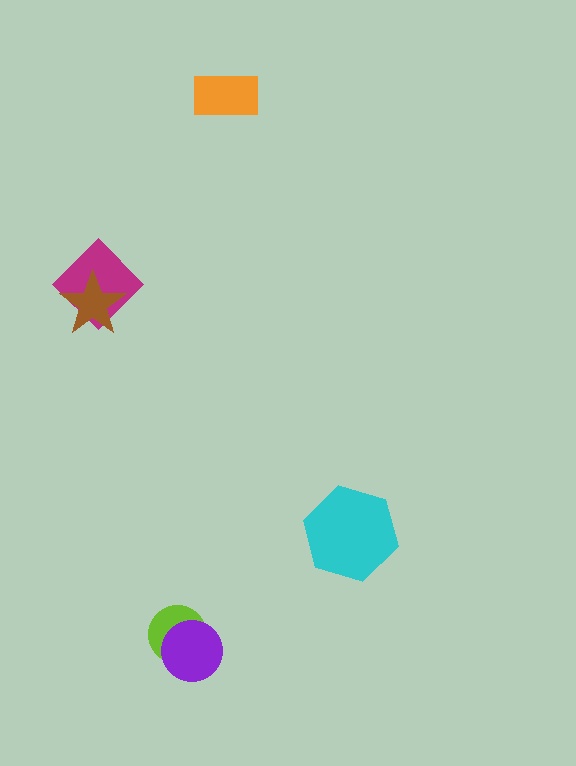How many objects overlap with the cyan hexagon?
0 objects overlap with the cyan hexagon.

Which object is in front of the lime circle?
The purple circle is in front of the lime circle.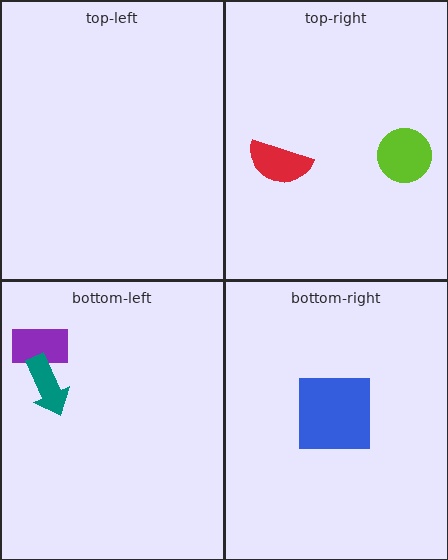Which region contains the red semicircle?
The top-right region.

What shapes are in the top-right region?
The red semicircle, the lime circle.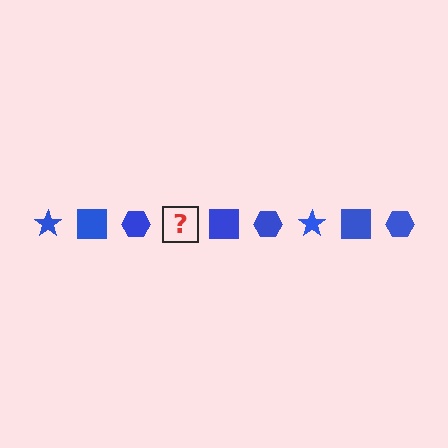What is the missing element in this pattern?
The missing element is a blue star.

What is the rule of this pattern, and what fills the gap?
The rule is that the pattern cycles through star, square, hexagon shapes in blue. The gap should be filled with a blue star.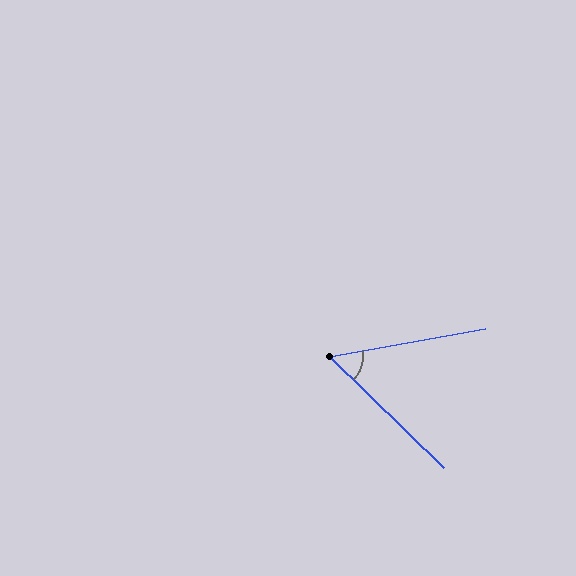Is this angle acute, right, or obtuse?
It is acute.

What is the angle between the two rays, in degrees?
Approximately 54 degrees.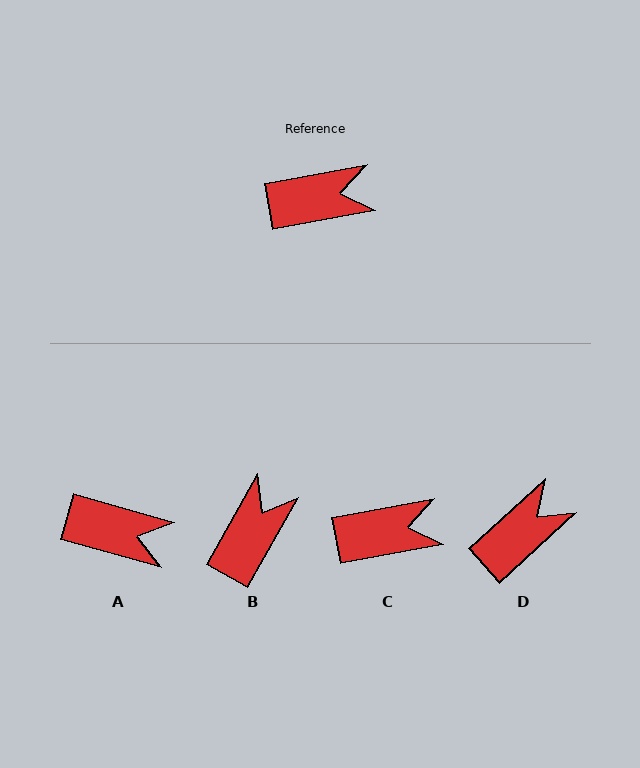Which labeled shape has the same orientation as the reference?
C.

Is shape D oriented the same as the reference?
No, it is off by about 32 degrees.